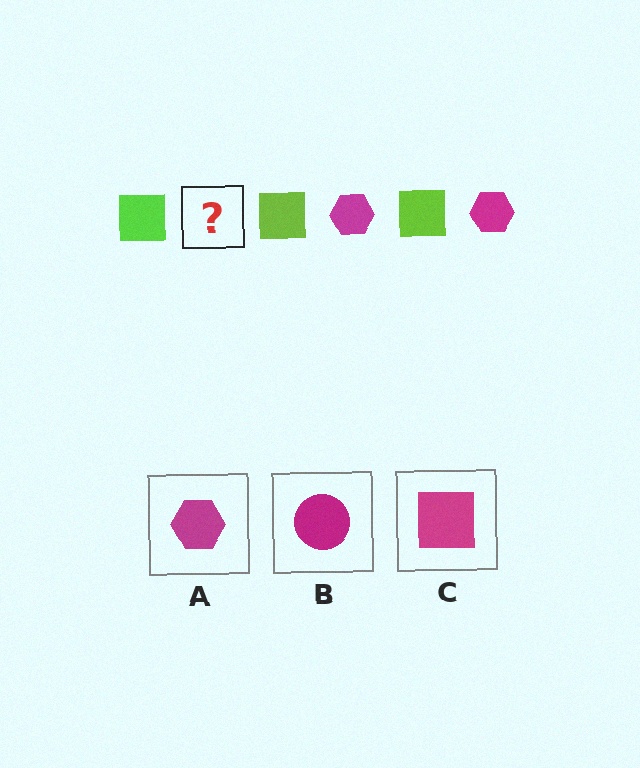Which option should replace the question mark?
Option A.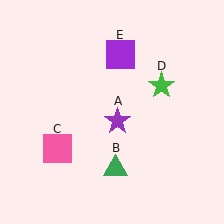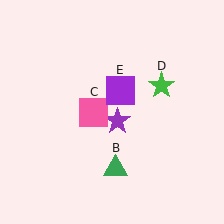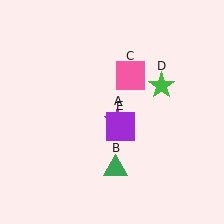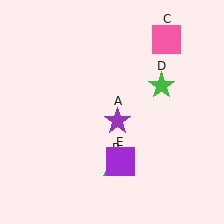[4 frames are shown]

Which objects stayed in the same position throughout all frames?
Purple star (object A) and green triangle (object B) and green star (object D) remained stationary.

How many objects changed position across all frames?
2 objects changed position: pink square (object C), purple square (object E).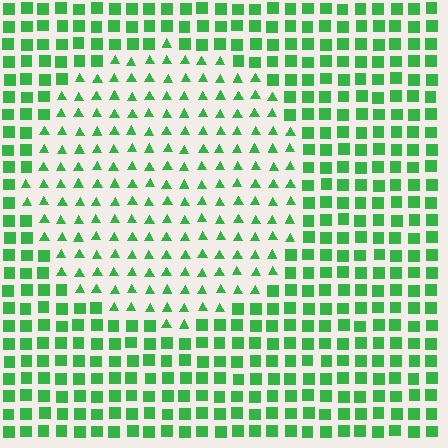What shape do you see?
I see a circle.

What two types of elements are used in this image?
The image uses triangles inside the circle region and squares outside it.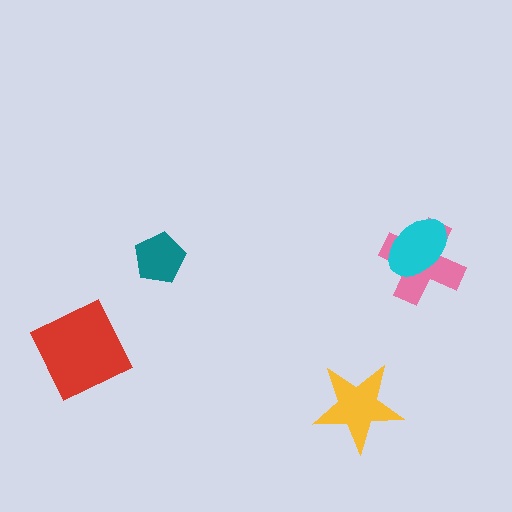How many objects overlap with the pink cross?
1 object overlaps with the pink cross.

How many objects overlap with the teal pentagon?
0 objects overlap with the teal pentagon.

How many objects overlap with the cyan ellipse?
1 object overlaps with the cyan ellipse.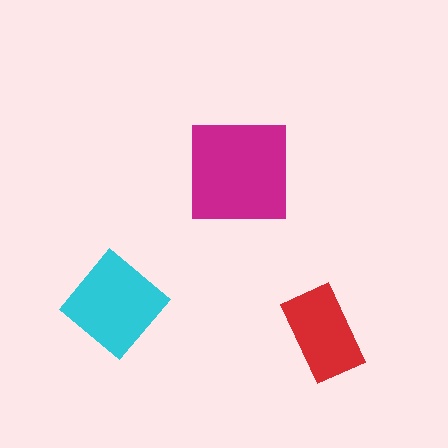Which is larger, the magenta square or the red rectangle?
The magenta square.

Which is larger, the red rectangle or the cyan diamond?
The cyan diamond.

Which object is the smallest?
The red rectangle.